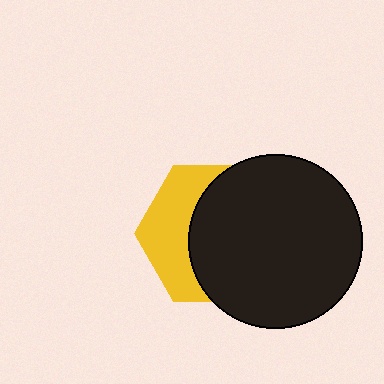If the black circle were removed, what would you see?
You would see the complete yellow hexagon.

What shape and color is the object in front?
The object in front is a black circle.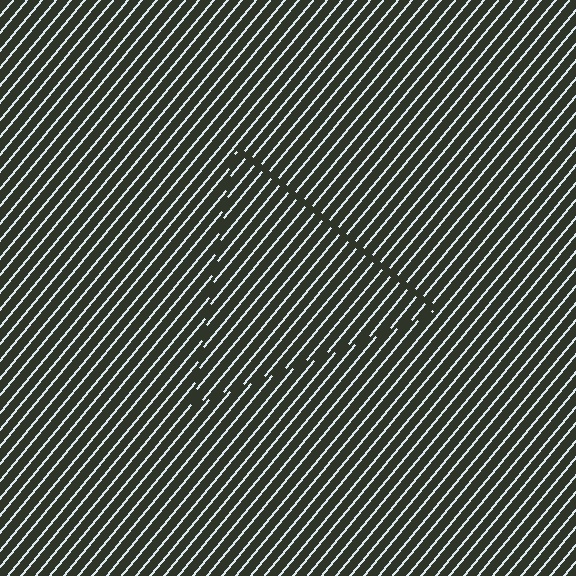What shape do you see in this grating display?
An illusory triangle. The interior of the shape contains the same grating, shifted by half a period — the contour is defined by the phase discontinuity where line-ends from the inner and outer gratings abut.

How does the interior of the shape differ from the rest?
The interior of the shape contains the same grating, shifted by half a period — the contour is defined by the phase discontinuity where line-ends from the inner and outer gratings abut.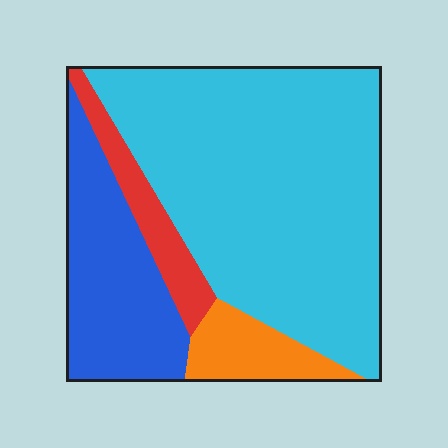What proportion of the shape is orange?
Orange covers roughly 10% of the shape.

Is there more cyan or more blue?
Cyan.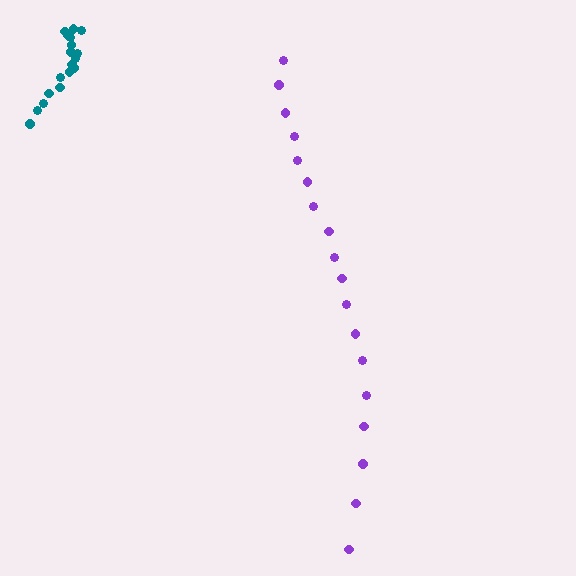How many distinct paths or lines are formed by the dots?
There are 2 distinct paths.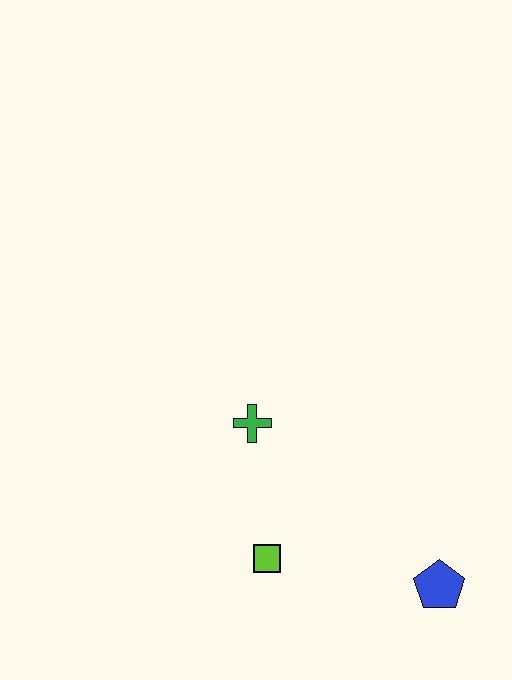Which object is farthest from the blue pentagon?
The green cross is farthest from the blue pentagon.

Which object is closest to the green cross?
The lime square is closest to the green cross.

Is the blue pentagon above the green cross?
No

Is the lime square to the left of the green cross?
No